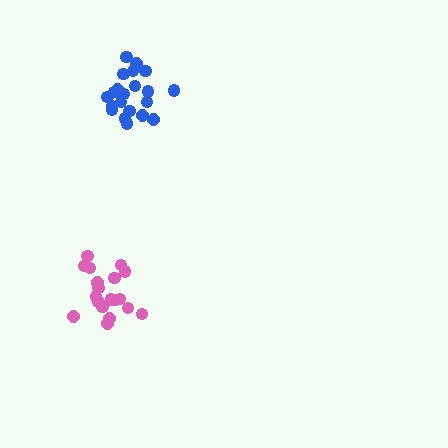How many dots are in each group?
Group 1: 21 dots, Group 2: 19 dots (40 total).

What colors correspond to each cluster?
The clusters are colored: blue, pink.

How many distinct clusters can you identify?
There are 2 distinct clusters.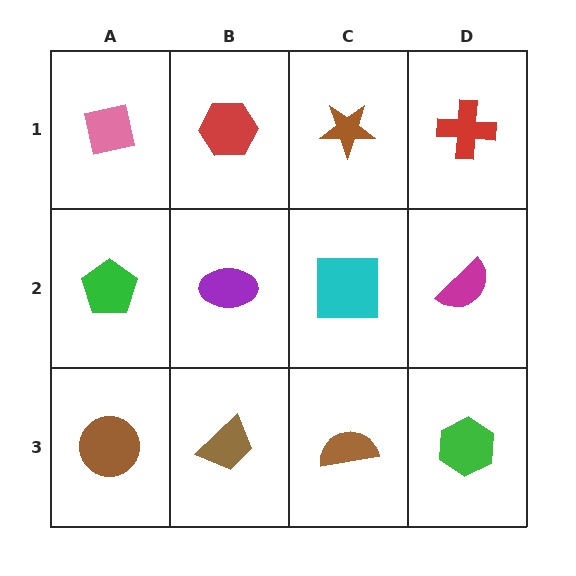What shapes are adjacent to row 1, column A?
A green pentagon (row 2, column A), a red hexagon (row 1, column B).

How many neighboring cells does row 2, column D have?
3.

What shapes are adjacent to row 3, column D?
A magenta semicircle (row 2, column D), a brown semicircle (row 3, column C).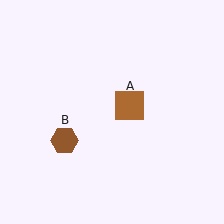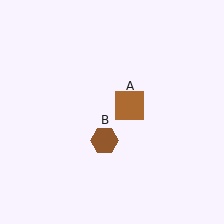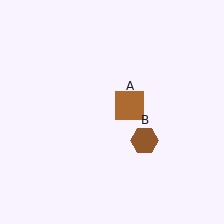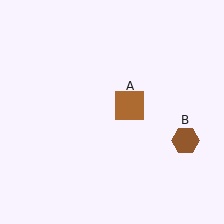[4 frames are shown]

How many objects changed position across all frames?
1 object changed position: brown hexagon (object B).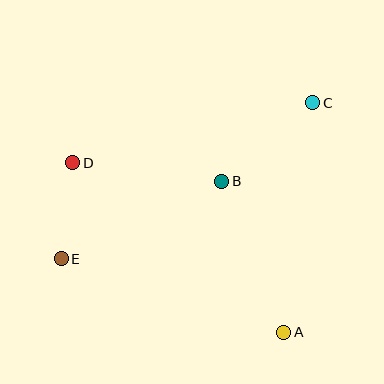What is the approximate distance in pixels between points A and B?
The distance between A and B is approximately 163 pixels.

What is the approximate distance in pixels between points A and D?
The distance between A and D is approximately 270 pixels.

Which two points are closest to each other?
Points D and E are closest to each other.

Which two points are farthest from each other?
Points C and E are farthest from each other.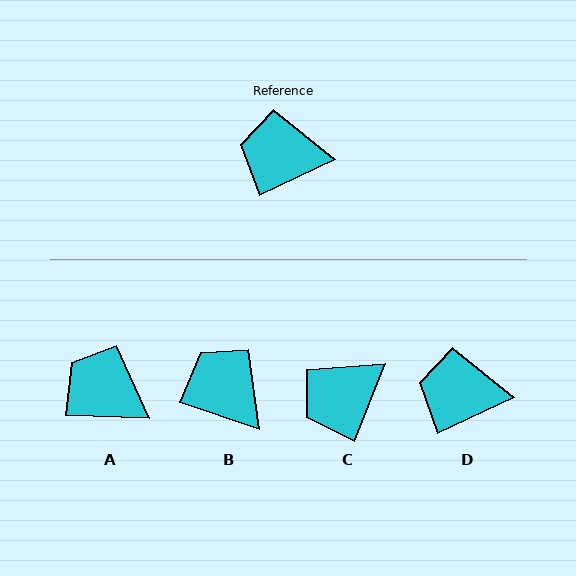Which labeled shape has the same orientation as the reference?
D.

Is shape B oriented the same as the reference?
No, it is off by about 43 degrees.